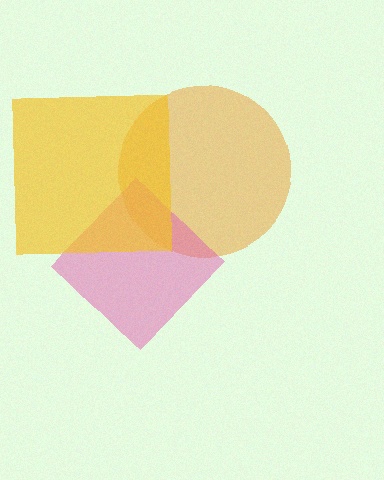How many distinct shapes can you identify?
There are 3 distinct shapes: an orange circle, a pink diamond, a yellow square.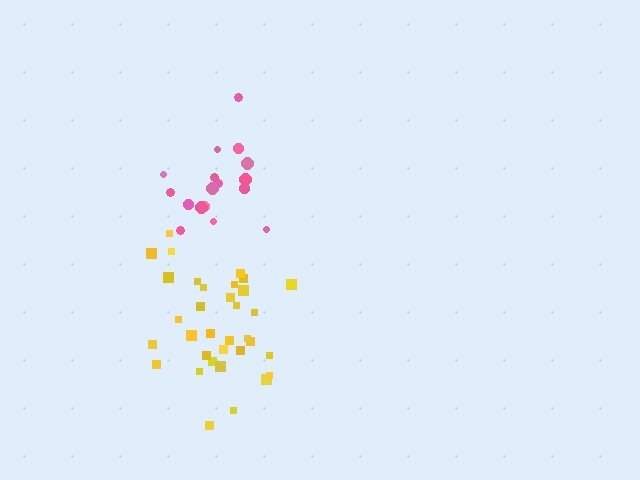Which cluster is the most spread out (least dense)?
Pink.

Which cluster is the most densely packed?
Yellow.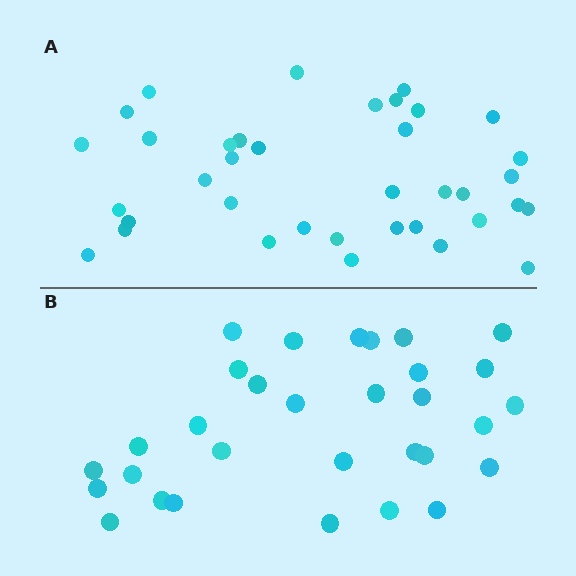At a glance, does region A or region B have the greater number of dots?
Region A (the top region) has more dots.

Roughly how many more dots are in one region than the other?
Region A has about 6 more dots than region B.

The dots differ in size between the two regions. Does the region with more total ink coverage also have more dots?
No. Region B has more total ink coverage because its dots are larger, but region A actually contains more individual dots. Total area can be misleading — the number of items is what matters here.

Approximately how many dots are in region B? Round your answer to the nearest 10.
About 30 dots. (The exact count is 31, which rounds to 30.)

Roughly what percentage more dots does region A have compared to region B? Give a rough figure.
About 20% more.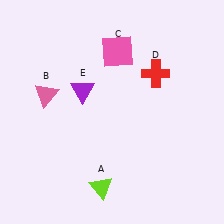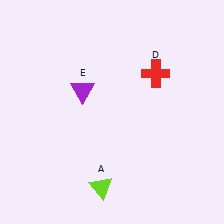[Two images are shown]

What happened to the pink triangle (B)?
The pink triangle (B) was removed in Image 2. It was in the top-left area of Image 1.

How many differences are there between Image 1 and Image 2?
There are 2 differences between the two images.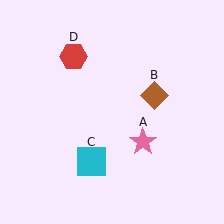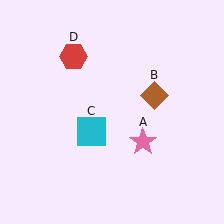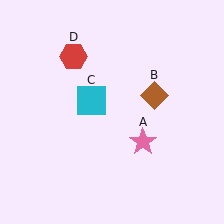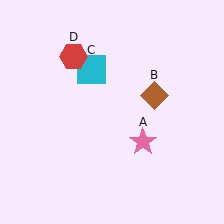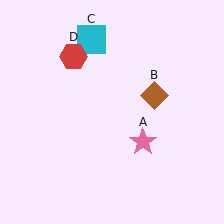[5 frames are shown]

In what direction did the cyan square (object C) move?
The cyan square (object C) moved up.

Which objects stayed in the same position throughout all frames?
Pink star (object A) and brown diamond (object B) and red hexagon (object D) remained stationary.